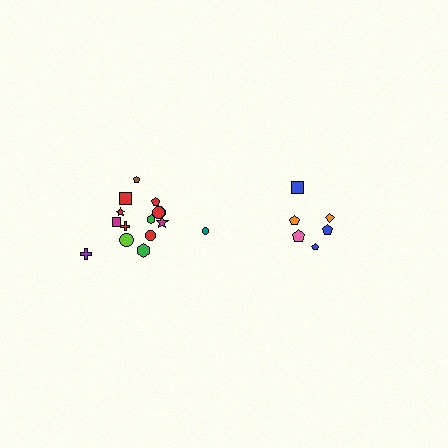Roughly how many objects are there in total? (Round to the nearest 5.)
Roughly 20 objects in total.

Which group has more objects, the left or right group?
The left group.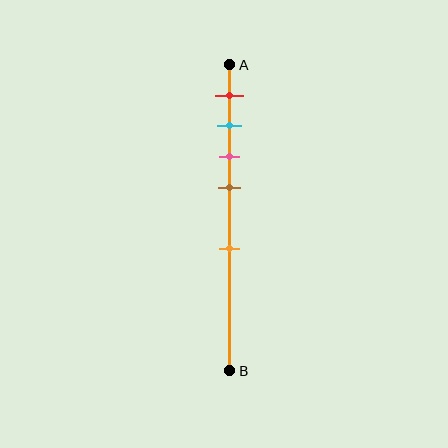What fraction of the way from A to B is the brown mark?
The brown mark is approximately 40% (0.4) of the way from A to B.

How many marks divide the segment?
There are 5 marks dividing the segment.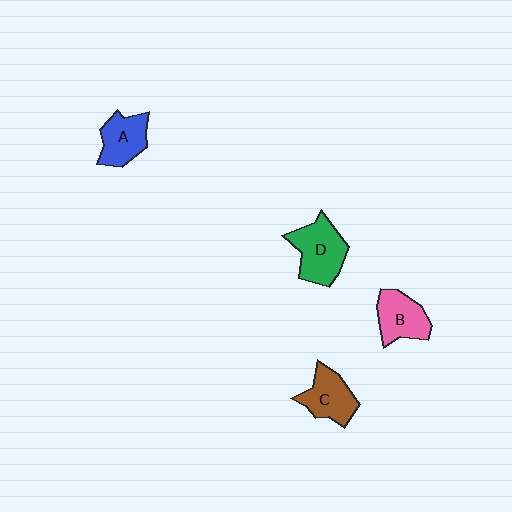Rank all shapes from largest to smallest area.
From largest to smallest: D (green), C (brown), B (pink), A (blue).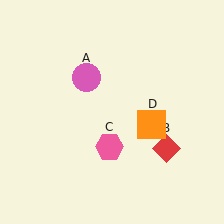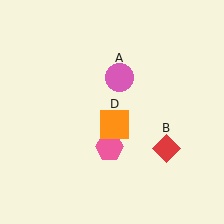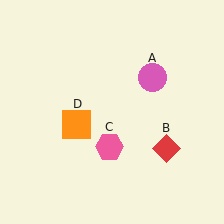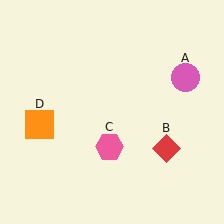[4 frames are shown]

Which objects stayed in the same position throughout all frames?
Red diamond (object B) and pink hexagon (object C) remained stationary.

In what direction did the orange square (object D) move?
The orange square (object D) moved left.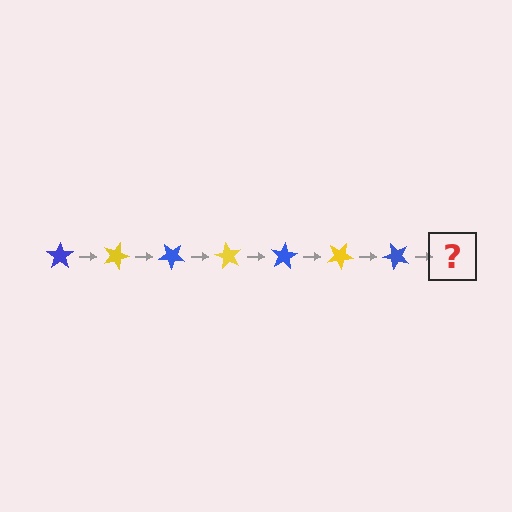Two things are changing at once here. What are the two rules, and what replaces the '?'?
The two rules are that it rotates 20 degrees each step and the color cycles through blue and yellow. The '?' should be a yellow star, rotated 140 degrees from the start.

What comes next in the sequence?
The next element should be a yellow star, rotated 140 degrees from the start.